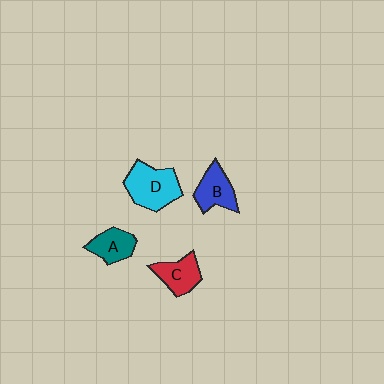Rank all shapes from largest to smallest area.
From largest to smallest: D (cyan), B (blue), C (red), A (teal).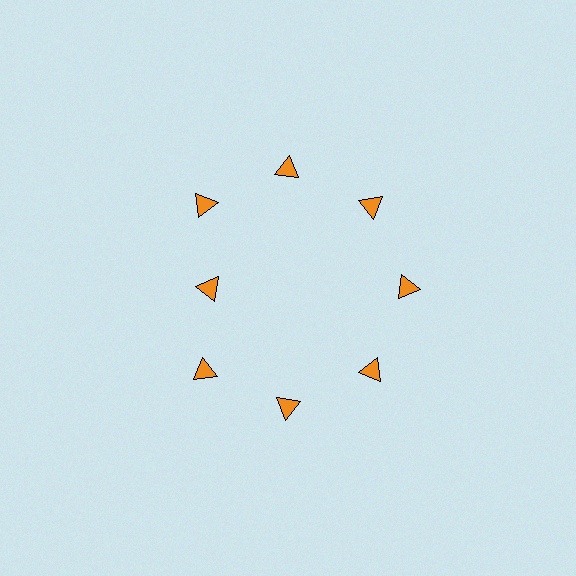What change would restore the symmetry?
The symmetry would be restored by moving it outward, back onto the ring so that all 8 triangles sit at equal angles and equal distance from the center.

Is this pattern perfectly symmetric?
No. The 8 orange triangles are arranged in a ring, but one element near the 9 o'clock position is pulled inward toward the center, breaking the 8-fold rotational symmetry.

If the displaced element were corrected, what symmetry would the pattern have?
It would have 8-fold rotational symmetry — the pattern would map onto itself every 45 degrees.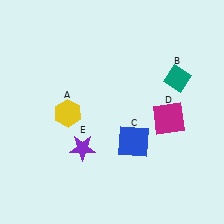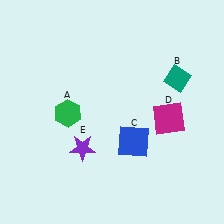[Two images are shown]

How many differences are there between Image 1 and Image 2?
There is 1 difference between the two images.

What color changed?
The hexagon (A) changed from yellow in Image 1 to green in Image 2.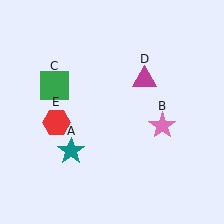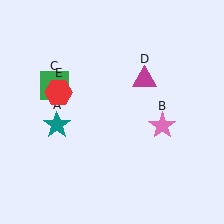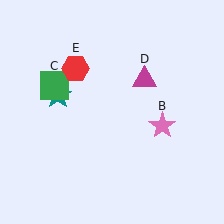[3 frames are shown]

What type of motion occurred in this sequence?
The teal star (object A), red hexagon (object E) rotated clockwise around the center of the scene.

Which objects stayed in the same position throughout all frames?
Pink star (object B) and green square (object C) and magenta triangle (object D) remained stationary.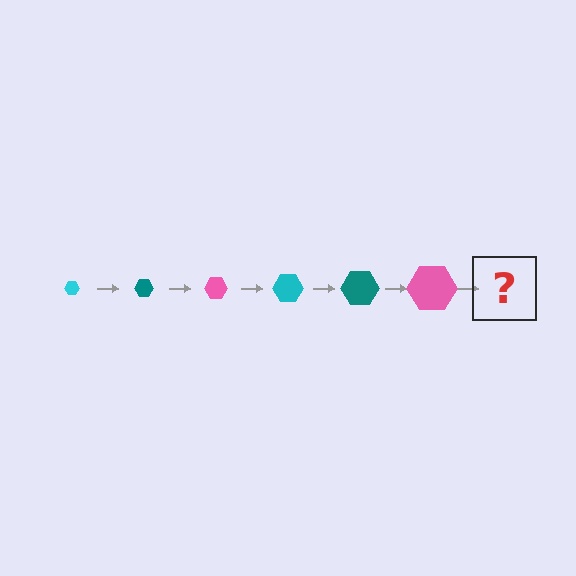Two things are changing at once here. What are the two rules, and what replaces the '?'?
The two rules are that the hexagon grows larger each step and the color cycles through cyan, teal, and pink. The '?' should be a cyan hexagon, larger than the previous one.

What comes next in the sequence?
The next element should be a cyan hexagon, larger than the previous one.